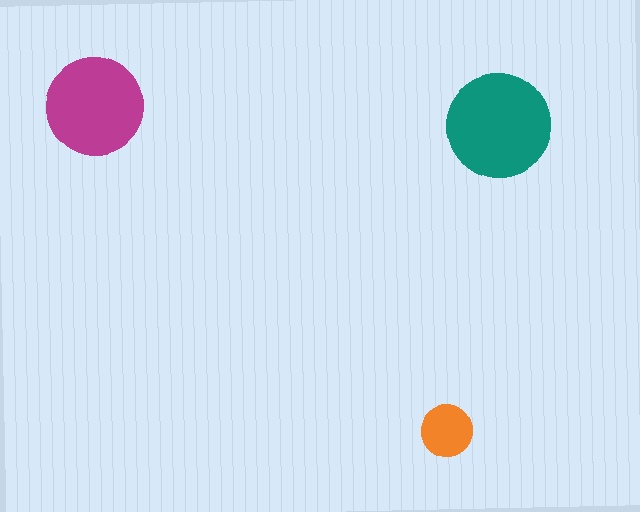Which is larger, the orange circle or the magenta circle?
The magenta one.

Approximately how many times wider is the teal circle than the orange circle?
About 2 times wider.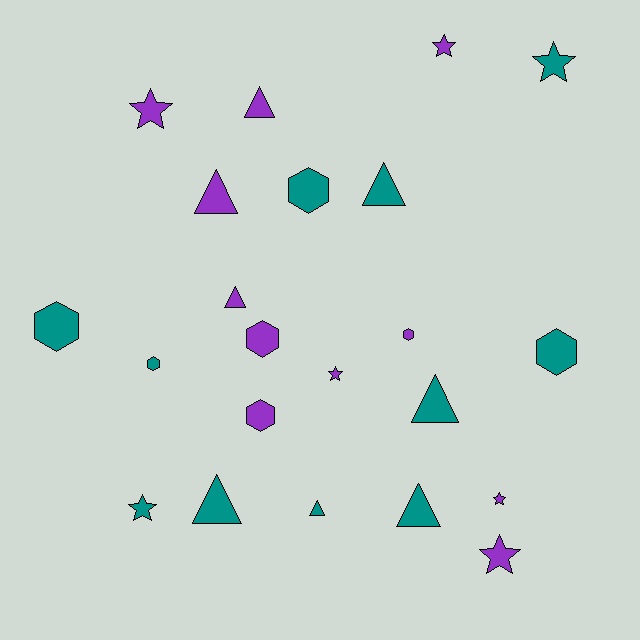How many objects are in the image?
There are 22 objects.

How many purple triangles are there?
There are 3 purple triangles.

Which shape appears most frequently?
Triangle, with 8 objects.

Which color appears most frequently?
Purple, with 11 objects.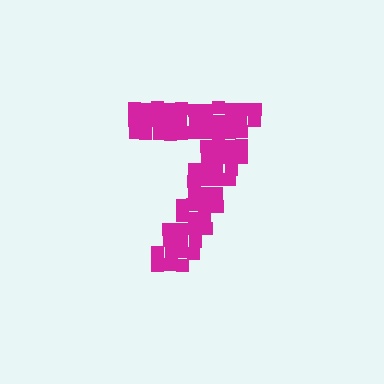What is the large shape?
The large shape is the digit 7.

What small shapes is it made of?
It is made of small squares.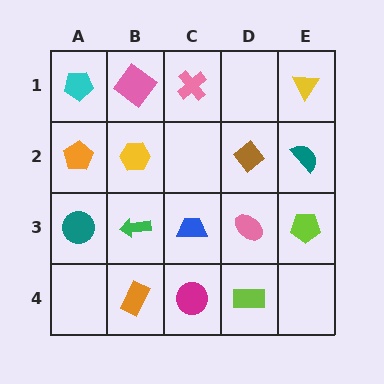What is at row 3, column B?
A green arrow.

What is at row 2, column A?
An orange pentagon.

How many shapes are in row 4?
3 shapes.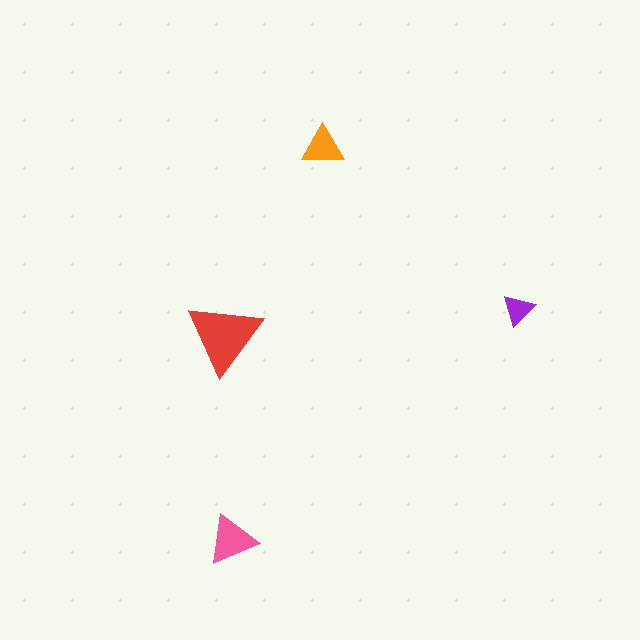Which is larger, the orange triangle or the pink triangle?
The pink one.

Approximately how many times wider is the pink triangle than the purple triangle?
About 1.5 times wider.